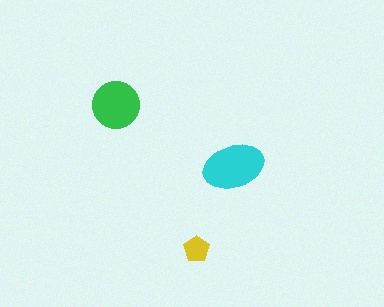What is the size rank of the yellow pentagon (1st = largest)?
3rd.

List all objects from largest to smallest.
The cyan ellipse, the green circle, the yellow pentagon.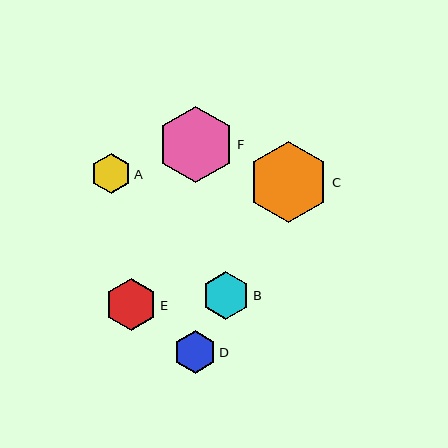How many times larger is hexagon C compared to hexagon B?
Hexagon C is approximately 1.7 times the size of hexagon B.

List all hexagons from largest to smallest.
From largest to smallest: C, F, E, B, D, A.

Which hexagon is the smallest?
Hexagon A is the smallest with a size of approximately 40 pixels.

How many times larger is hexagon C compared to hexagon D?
Hexagon C is approximately 1.9 times the size of hexagon D.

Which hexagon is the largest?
Hexagon C is the largest with a size of approximately 81 pixels.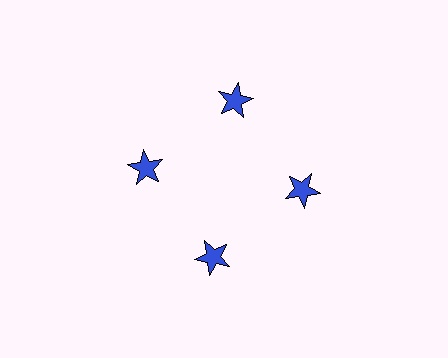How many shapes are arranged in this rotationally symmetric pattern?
There are 4 shapes, arranged in 4 groups of 1.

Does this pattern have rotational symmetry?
Yes, this pattern has 4-fold rotational symmetry. It looks the same after rotating 90 degrees around the center.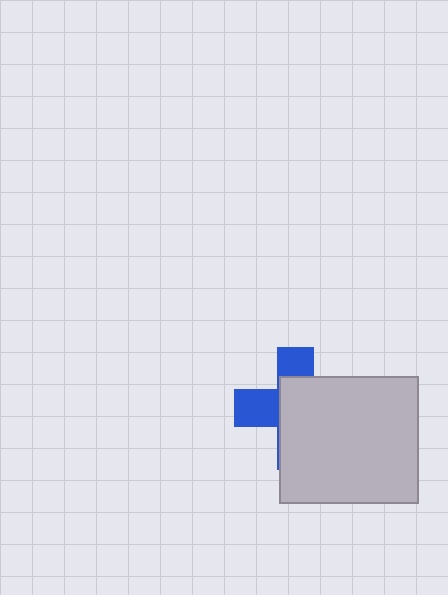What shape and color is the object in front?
The object in front is a light gray rectangle.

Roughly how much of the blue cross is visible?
A small part of it is visible (roughly 37%).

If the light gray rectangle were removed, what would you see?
You would see the complete blue cross.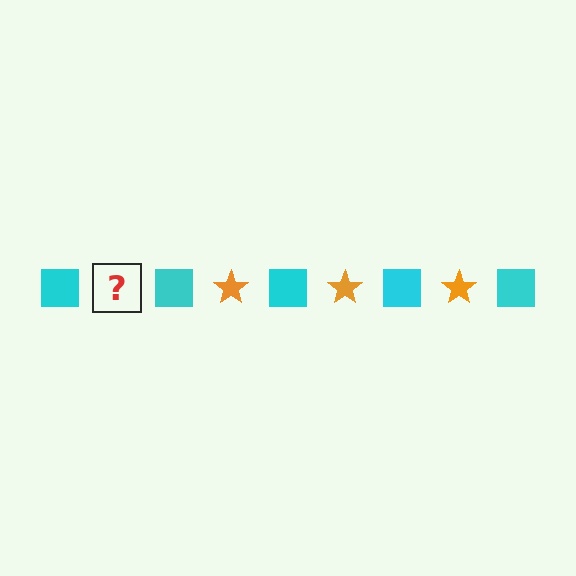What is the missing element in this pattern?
The missing element is an orange star.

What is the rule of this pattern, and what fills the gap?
The rule is that the pattern alternates between cyan square and orange star. The gap should be filled with an orange star.